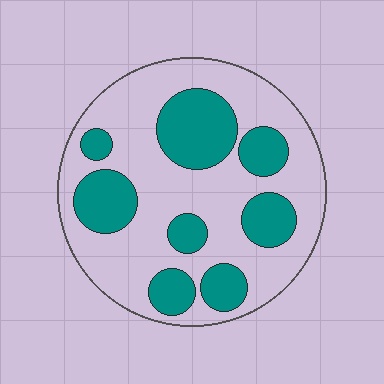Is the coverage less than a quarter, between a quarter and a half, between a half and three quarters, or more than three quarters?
Between a quarter and a half.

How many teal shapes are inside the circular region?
8.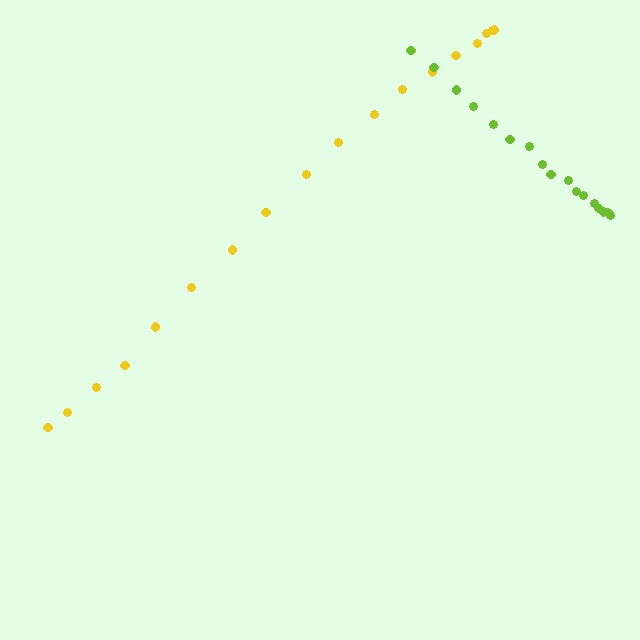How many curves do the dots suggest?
There are 2 distinct paths.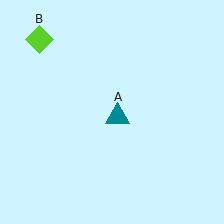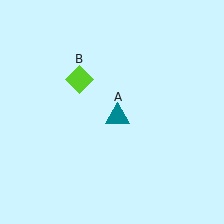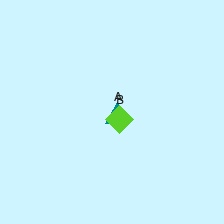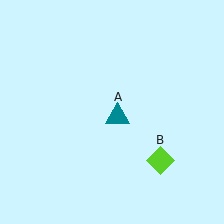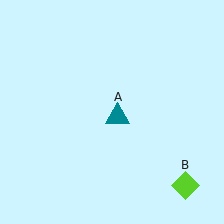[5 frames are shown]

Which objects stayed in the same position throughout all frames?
Teal triangle (object A) remained stationary.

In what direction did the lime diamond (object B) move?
The lime diamond (object B) moved down and to the right.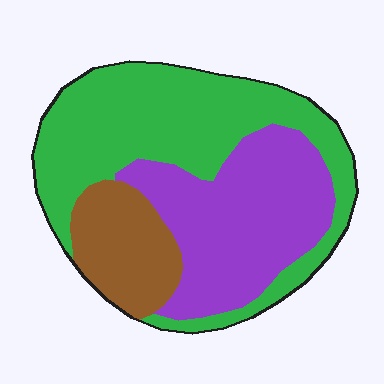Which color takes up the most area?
Green, at roughly 45%.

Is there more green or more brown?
Green.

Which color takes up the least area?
Brown, at roughly 15%.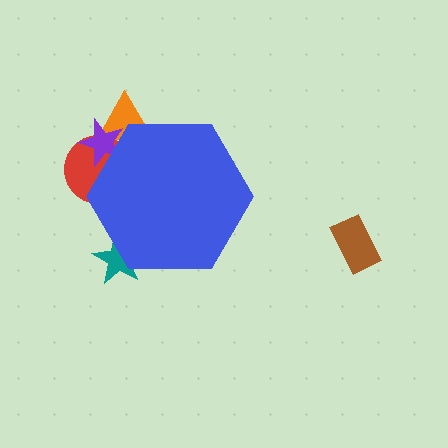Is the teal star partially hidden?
Yes, the teal star is partially hidden behind the blue hexagon.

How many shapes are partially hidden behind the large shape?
4 shapes are partially hidden.